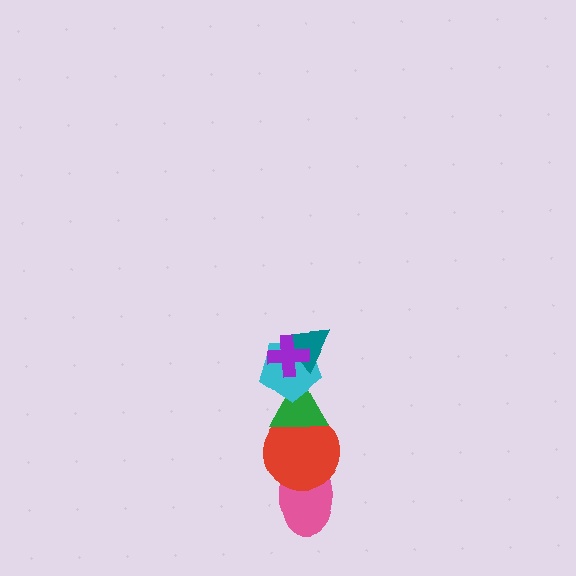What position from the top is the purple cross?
The purple cross is 1st from the top.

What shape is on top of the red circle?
The green triangle is on top of the red circle.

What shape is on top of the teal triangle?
The purple cross is on top of the teal triangle.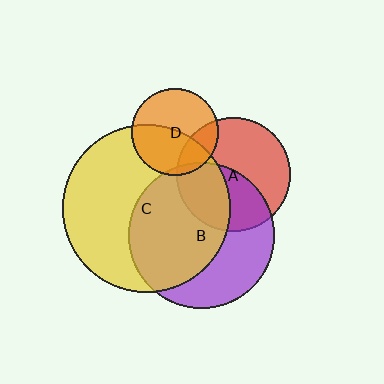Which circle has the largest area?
Circle C (yellow).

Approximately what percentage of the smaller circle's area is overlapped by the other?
Approximately 45%.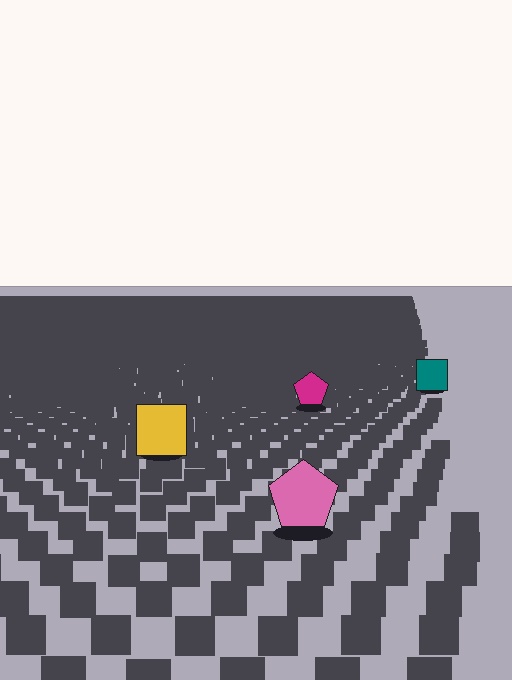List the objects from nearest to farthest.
From nearest to farthest: the pink pentagon, the yellow square, the magenta pentagon, the teal square.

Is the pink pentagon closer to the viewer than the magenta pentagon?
Yes. The pink pentagon is closer — you can tell from the texture gradient: the ground texture is coarser near it.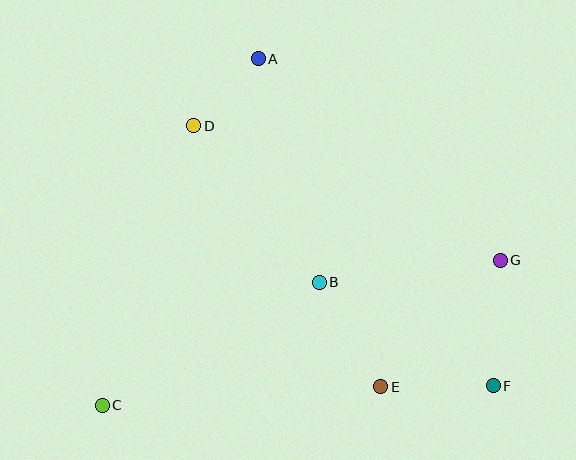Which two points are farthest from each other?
Points C and G are farthest from each other.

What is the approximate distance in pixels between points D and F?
The distance between D and F is approximately 396 pixels.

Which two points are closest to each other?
Points A and D are closest to each other.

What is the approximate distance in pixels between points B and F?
The distance between B and F is approximately 202 pixels.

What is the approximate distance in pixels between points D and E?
The distance between D and E is approximately 321 pixels.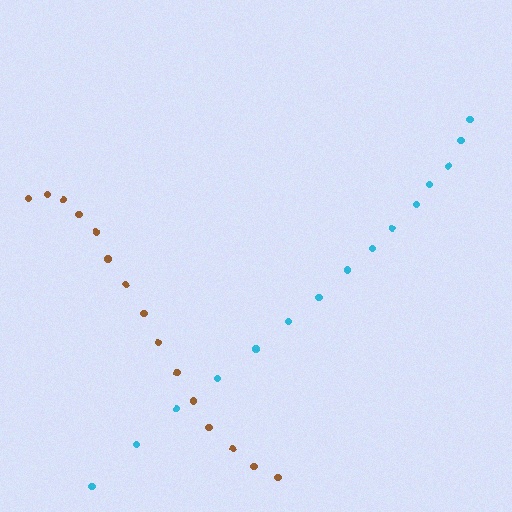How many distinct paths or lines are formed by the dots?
There are 2 distinct paths.